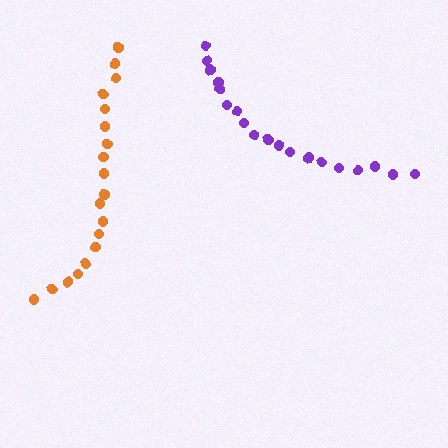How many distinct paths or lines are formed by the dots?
There are 2 distinct paths.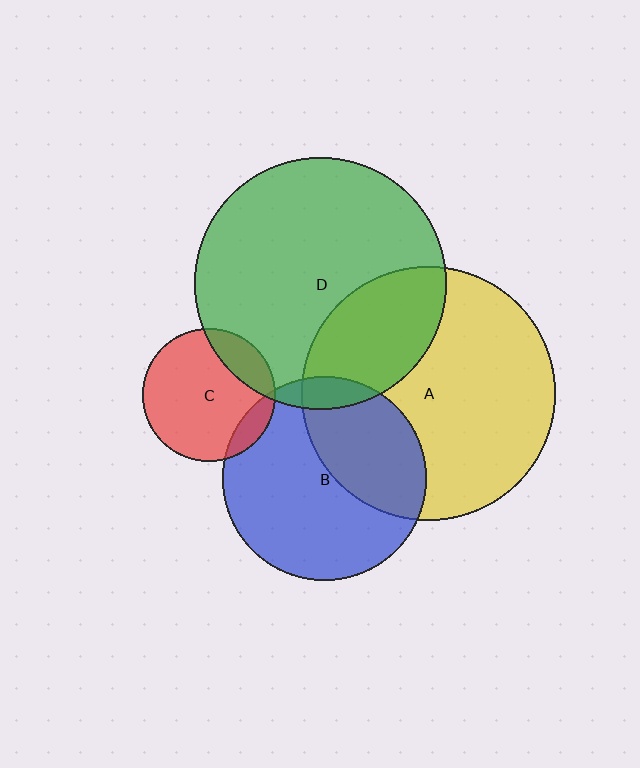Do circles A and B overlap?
Yes.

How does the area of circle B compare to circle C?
Approximately 2.3 times.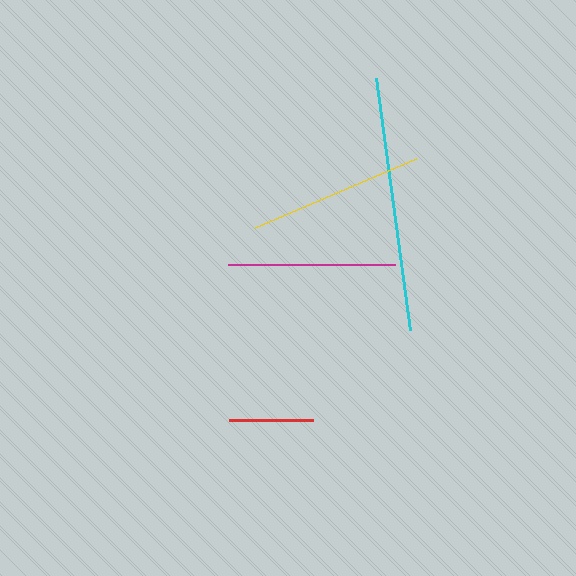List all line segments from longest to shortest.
From longest to shortest: cyan, yellow, magenta, red.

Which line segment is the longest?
The cyan line is the longest at approximately 255 pixels.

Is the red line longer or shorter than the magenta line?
The magenta line is longer than the red line.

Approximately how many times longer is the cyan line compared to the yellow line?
The cyan line is approximately 1.5 times the length of the yellow line.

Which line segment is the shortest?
The red line is the shortest at approximately 84 pixels.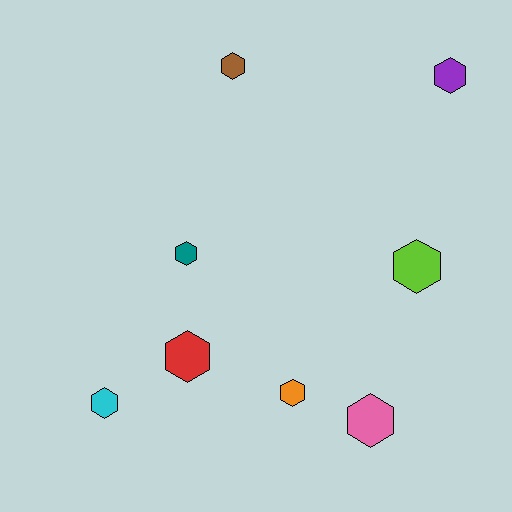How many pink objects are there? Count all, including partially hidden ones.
There is 1 pink object.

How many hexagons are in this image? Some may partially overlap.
There are 8 hexagons.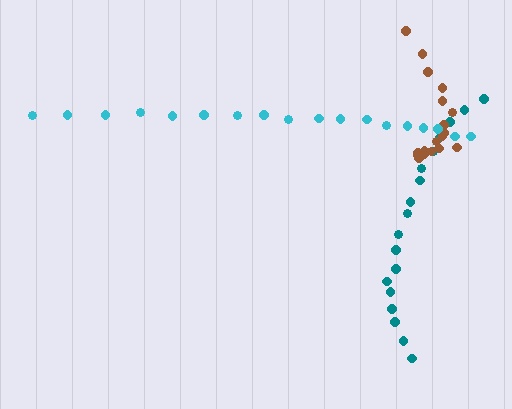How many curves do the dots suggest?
There are 3 distinct paths.